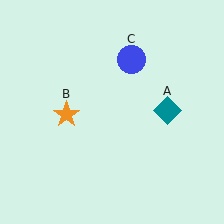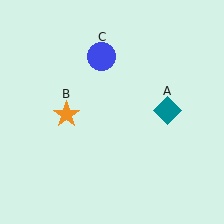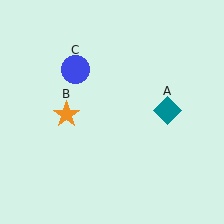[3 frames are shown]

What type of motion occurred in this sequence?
The blue circle (object C) rotated counterclockwise around the center of the scene.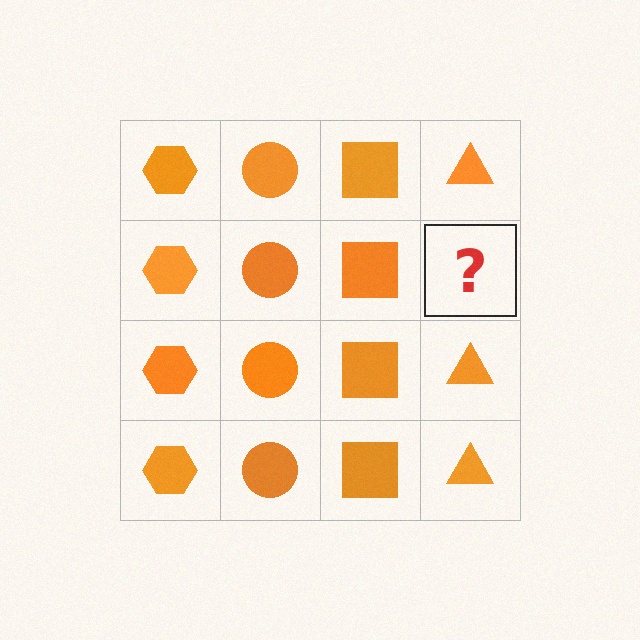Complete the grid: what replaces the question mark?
The question mark should be replaced with an orange triangle.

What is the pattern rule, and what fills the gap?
The rule is that each column has a consistent shape. The gap should be filled with an orange triangle.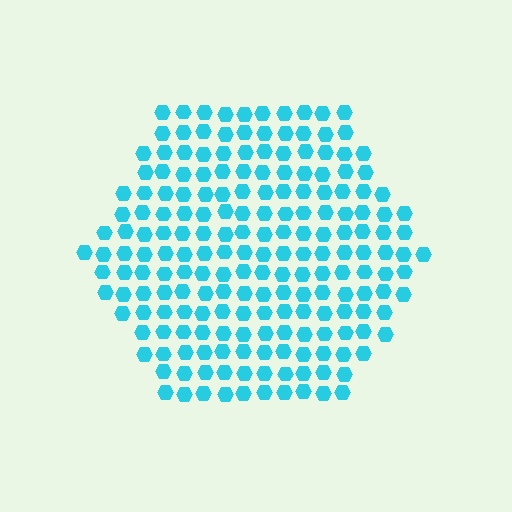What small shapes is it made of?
It is made of small hexagons.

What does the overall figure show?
The overall figure shows a hexagon.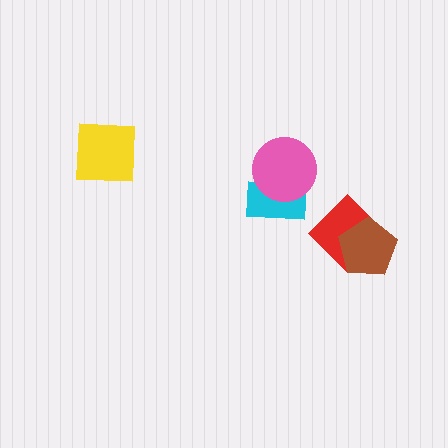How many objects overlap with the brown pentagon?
1 object overlaps with the brown pentagon.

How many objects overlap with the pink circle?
1 object overlaps with the pink circle.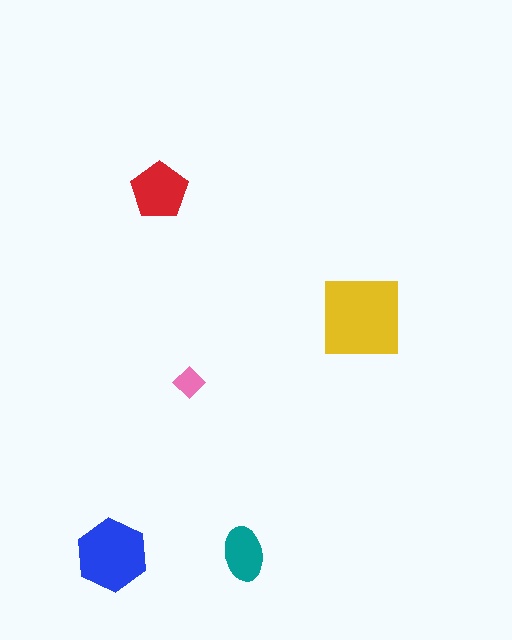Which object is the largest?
The yellow square.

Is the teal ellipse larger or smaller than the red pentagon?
Smaller.